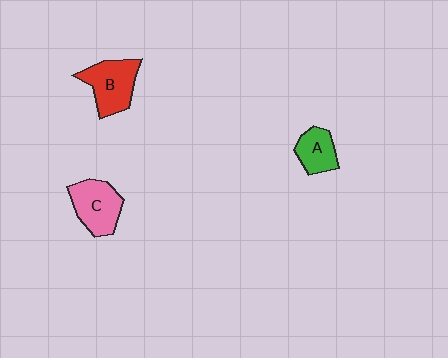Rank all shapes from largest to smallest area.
From largest to smallest: B (red), C (pink), A (green).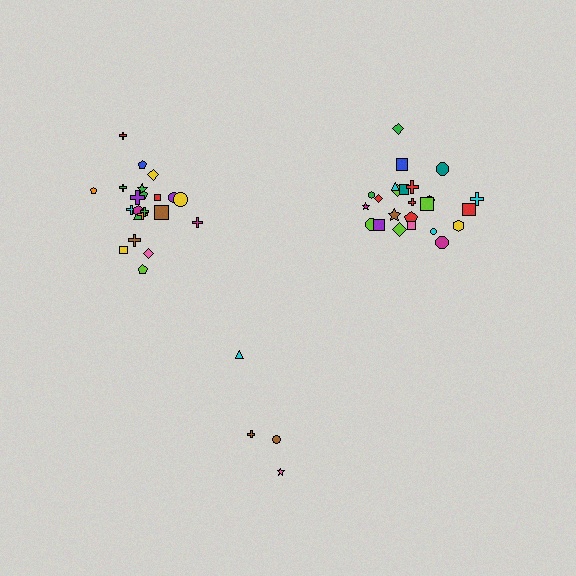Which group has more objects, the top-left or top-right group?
The top-right group.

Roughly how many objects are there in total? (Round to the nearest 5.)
Roughly 50 objects in total.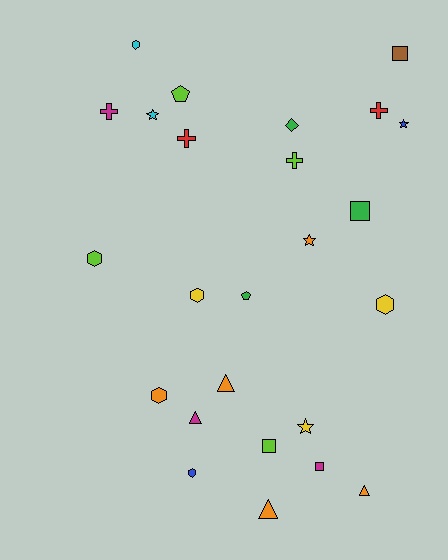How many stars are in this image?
There are 4 stars.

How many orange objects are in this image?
There are 5 orange objects.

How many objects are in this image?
There are 25 objects.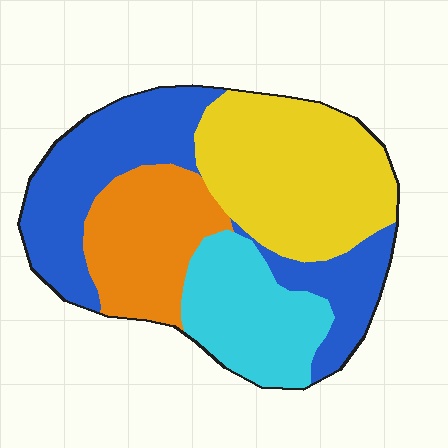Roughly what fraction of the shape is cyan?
Cyan takes up about one fifth (1/5) of the shape.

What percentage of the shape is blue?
Blue takes up about one third (1/3) of the shape.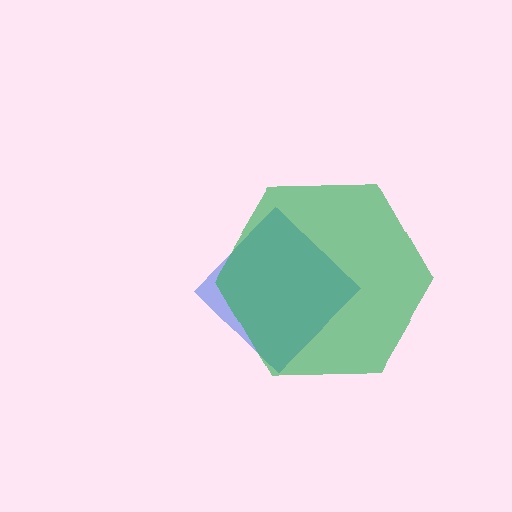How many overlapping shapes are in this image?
There are 2 overlapping shapes in the image.